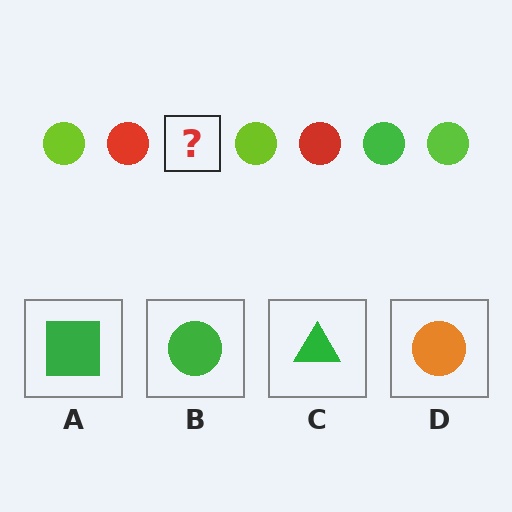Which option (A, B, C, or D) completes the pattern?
B.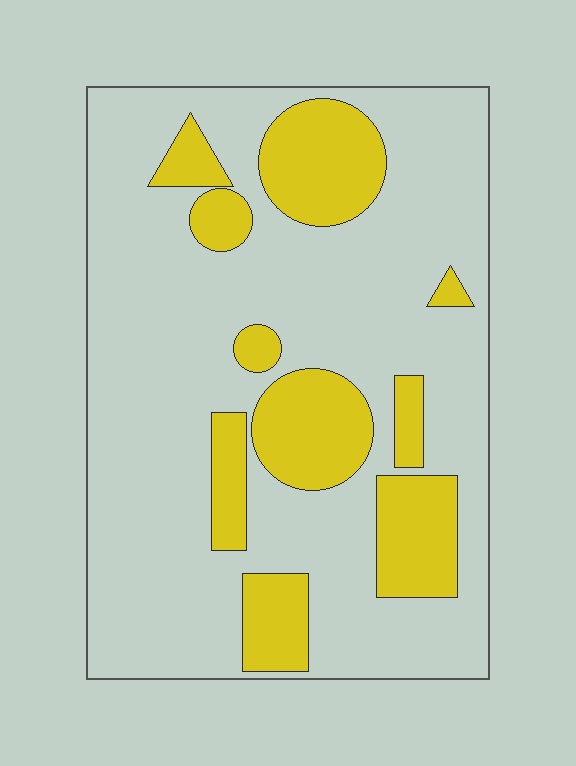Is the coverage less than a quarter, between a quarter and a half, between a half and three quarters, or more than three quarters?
Less than a quarter.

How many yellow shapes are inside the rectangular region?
10.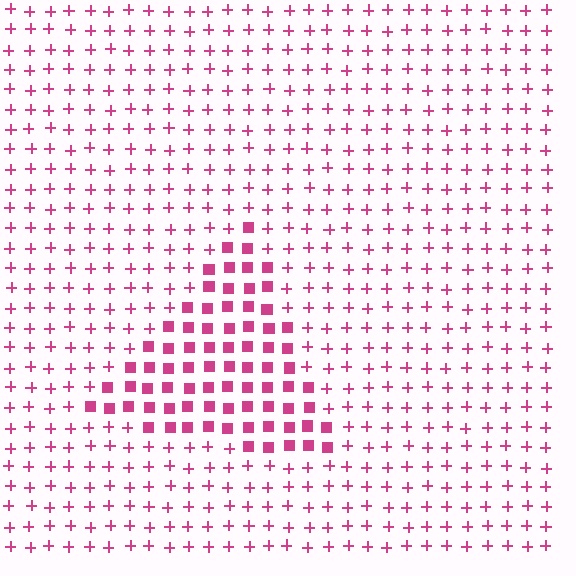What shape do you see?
I see a triangle.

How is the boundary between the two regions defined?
The boundary is defined by a change in element shape: squares inside vs. plus signs outside. All elements share the same color and spacing.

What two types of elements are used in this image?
The image uses squares inside the triangle region and plus signs outside it.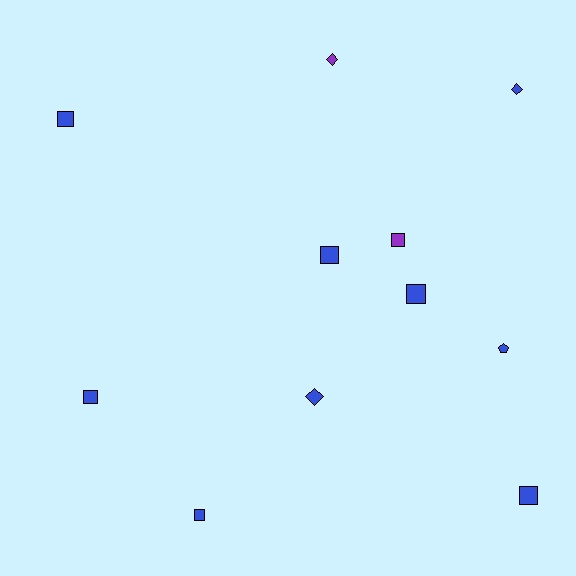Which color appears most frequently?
Blue, with 9 objects.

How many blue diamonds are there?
There are 2 blue diamonds.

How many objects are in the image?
There are 11 objects.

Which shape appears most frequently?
Square, with 7 objects.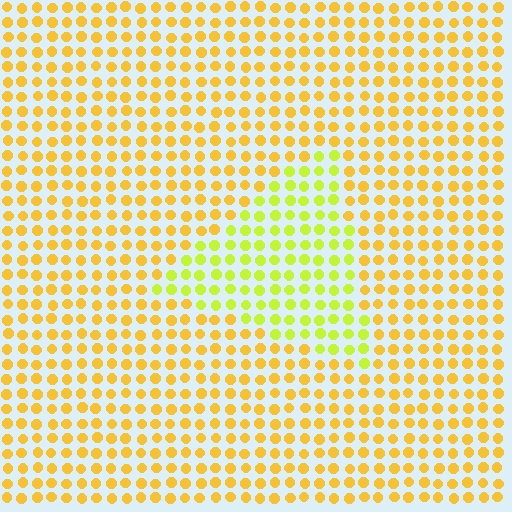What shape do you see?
I see a triangle.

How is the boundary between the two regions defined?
The boundary is defined purely by a slight shift in hue (about 32 degrees). Spacing, size, and orientation are identical on both sides.